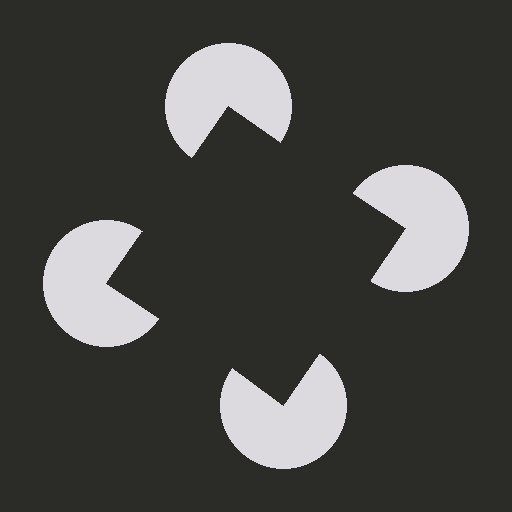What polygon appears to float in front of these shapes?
An illusory square — its edges are inferred from the aligned wedge cuts in the pac-man discs, not physically drawn.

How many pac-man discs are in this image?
There are 4 — one at each vertex of the illusory square.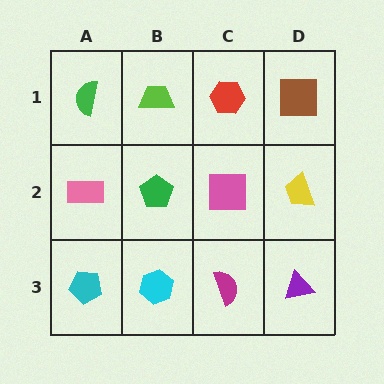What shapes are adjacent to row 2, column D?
A brown square (row 1, column D), a purple triangle (row 3, column D), a pink square (row 2, column C).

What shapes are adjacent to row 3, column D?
A yellow trapezoid (row 2, column D), a magenta semicircle (row 3, column C).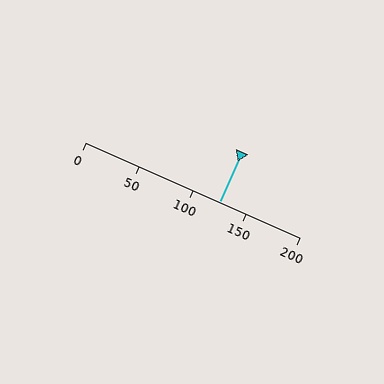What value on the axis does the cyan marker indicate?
The marker indicates approximately 125.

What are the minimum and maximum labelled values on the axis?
The axis runs from 0 to 200.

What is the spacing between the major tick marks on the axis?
The major ticks are spaced 50 apart.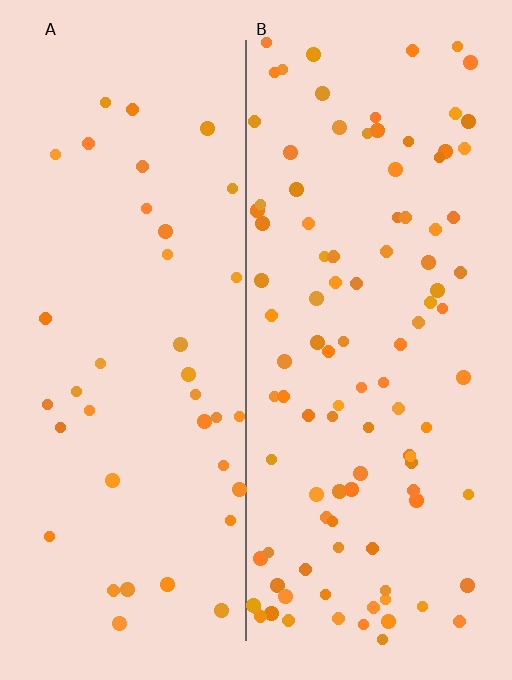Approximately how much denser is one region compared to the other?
Approximately 2.7× — region B over region A.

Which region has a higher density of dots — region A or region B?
B (the right).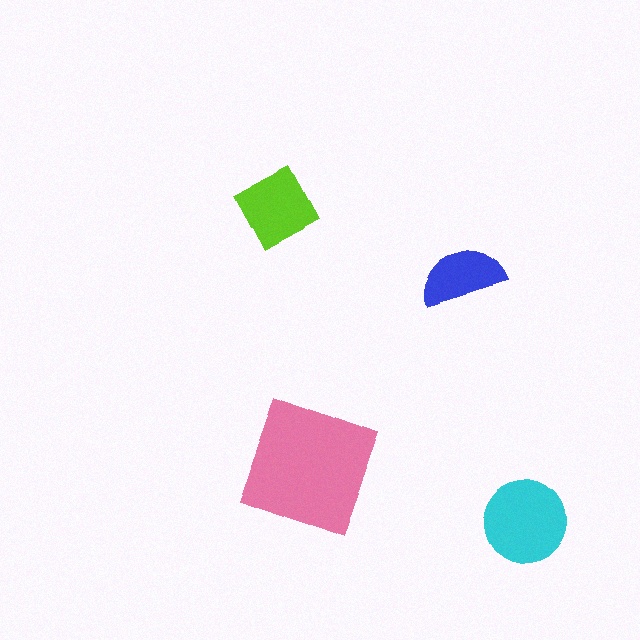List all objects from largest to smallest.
The pink square, the cyan circle, the lime diamond, the blue semicircle.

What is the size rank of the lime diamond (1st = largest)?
3rd.